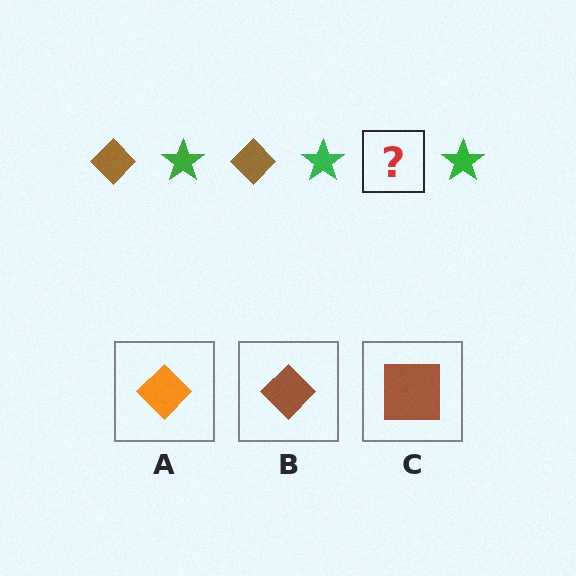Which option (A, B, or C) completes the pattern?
B.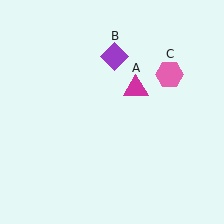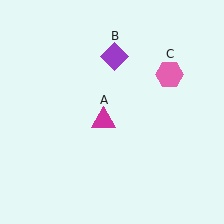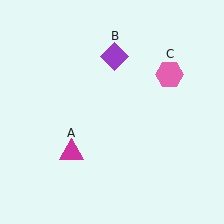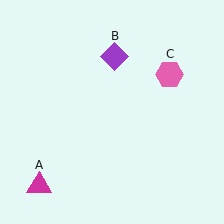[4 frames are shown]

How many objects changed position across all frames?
1 object changed position: magenta triangle (object A).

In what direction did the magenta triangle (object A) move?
The magenta triangle (object A) moved down and to the left.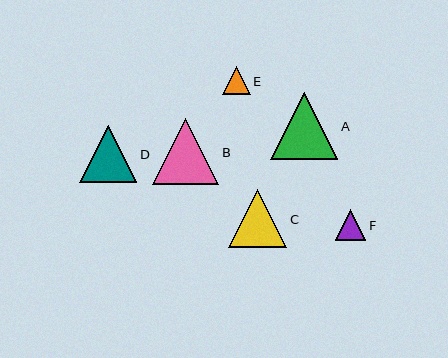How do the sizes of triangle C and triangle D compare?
Triangle C and triangle D are approximately the same size.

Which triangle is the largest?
Triangle A is the largest with a size of approximately 67 pixels.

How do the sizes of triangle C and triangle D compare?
Triangle C and triangle D are approximately the same size.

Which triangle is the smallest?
Triangle E is the smallest with a size of approximately 28 pixels.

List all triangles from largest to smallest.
From largest to smallest: A, B, C, D, F, E.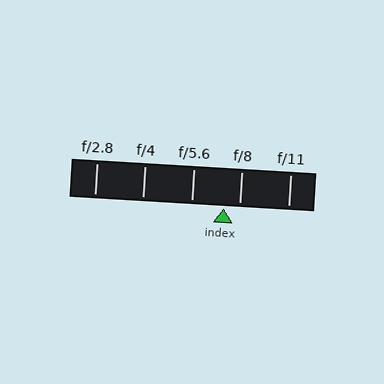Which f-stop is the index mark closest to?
The index mark is closest to f/8.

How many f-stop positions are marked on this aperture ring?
There are 5 f-stop positions marked.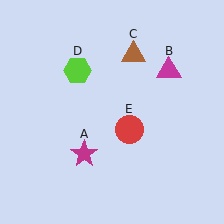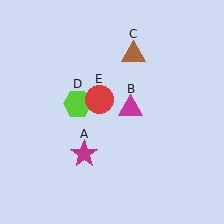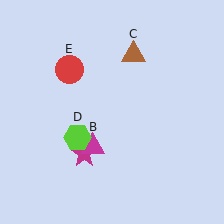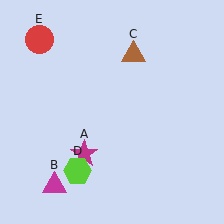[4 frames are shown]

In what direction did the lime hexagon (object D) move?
The lime hexagon (object D) moved down.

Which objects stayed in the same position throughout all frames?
Magenta star (object A) and brown triangle (object C) remained stationary.